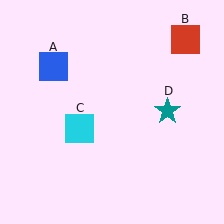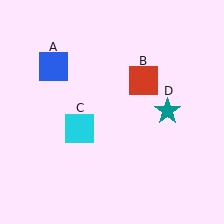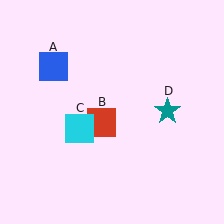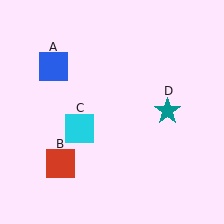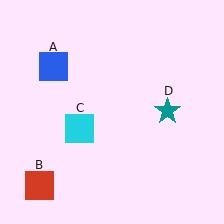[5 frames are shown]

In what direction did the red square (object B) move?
The red square (object B) moved down and to the left.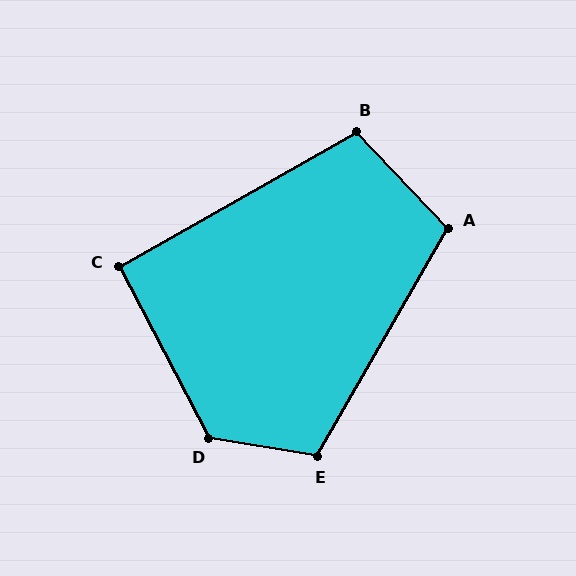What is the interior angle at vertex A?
Approximately 107 degrees (obtuse).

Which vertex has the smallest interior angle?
C, at approximately 92 degrees.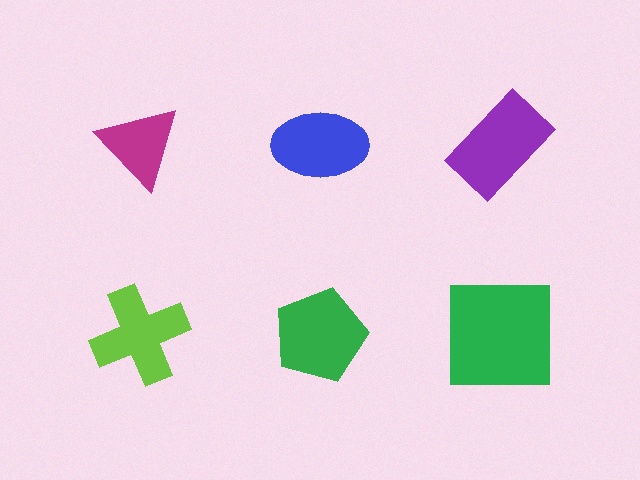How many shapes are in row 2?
3 shapes.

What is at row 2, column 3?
A green square.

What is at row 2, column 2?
A green pentagon.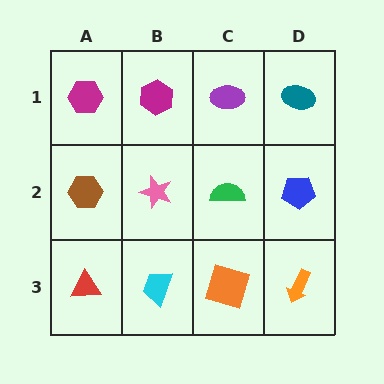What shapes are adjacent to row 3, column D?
A blue pentagon (row 2, column D), an orange square (row 3, column C).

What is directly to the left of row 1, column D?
A purple ellipse.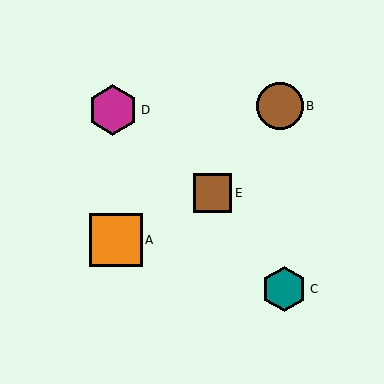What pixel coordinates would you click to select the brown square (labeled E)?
Click at (213, 193) to select the brown square E.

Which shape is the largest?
The orange square (labeled A) is the largest.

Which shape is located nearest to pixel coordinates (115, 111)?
The magenta hexagon (labeled D) at (113, 110) is nearest to that location.